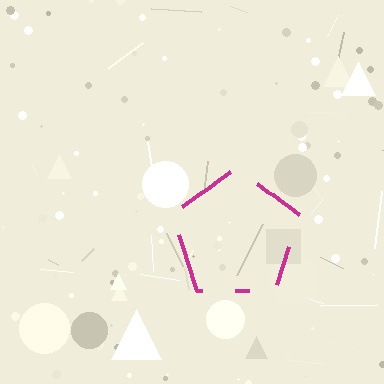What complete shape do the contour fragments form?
The contour fragments form a pentagon.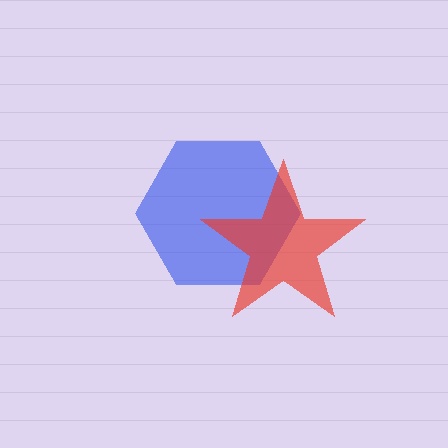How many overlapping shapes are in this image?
There are 2 overlapping shapes in the image.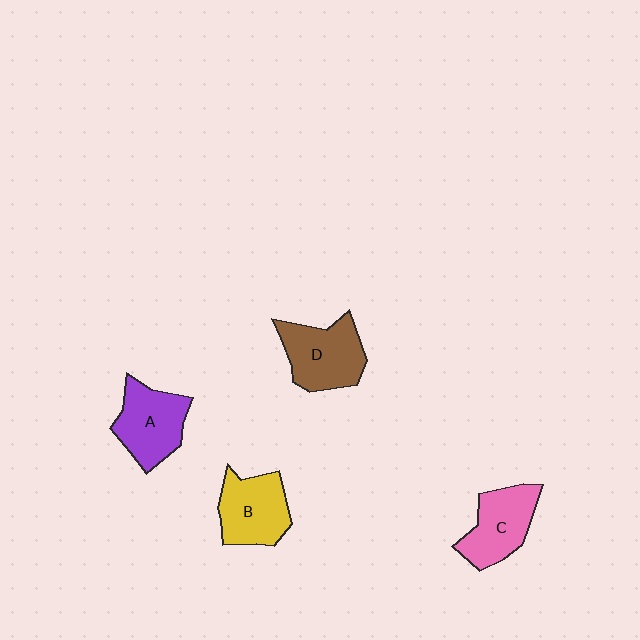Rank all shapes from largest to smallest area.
From largest to smallest: D (brown), A (purple), B (yellow), C (pink).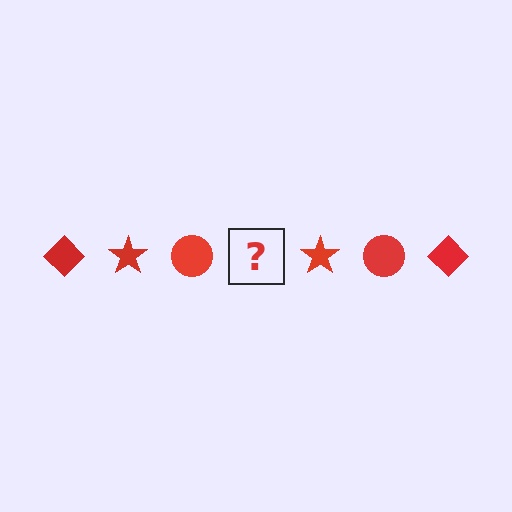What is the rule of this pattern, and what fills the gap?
The rule is that the pattern cycles through diamond, star, circle shapes in red. The gap should be filled with a red diamond.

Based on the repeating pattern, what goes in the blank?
The blank should be a red diamond.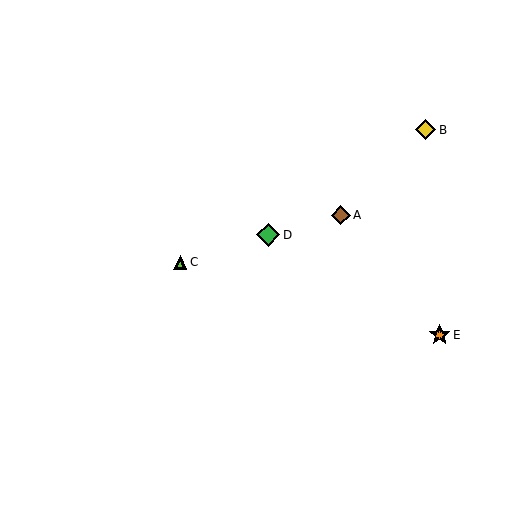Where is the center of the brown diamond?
The center of the brown diamond is at (341, 215).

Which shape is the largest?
The green diamond (labeled D) is the largest.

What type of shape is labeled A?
Shape A is a brown diamond.